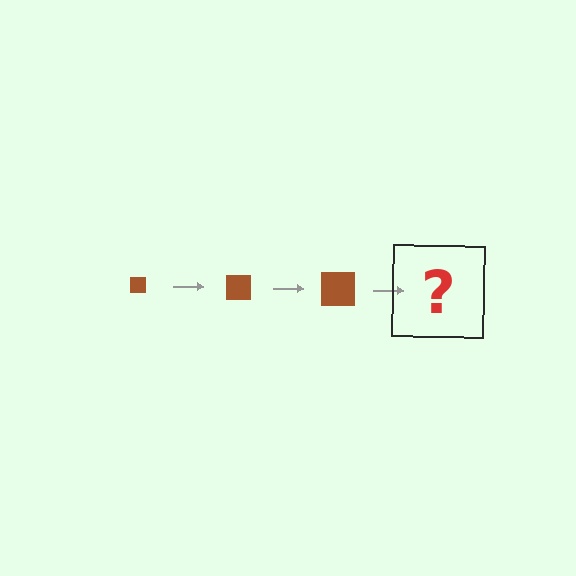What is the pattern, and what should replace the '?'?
The pattern is that the square gets progressively larger each step. The '?' should be a brown square, larger than the previous one.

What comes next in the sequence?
The next element should be a brown square, larger than the previous one.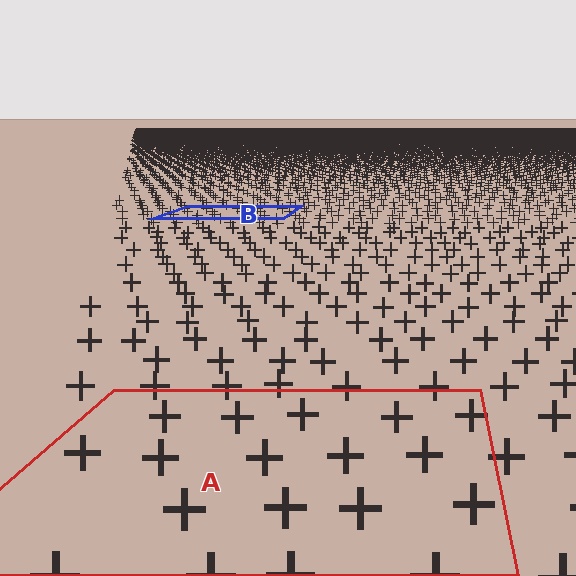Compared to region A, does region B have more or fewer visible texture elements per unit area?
Region B has more texture elements per unit area — they are packed more densely because it is farther away.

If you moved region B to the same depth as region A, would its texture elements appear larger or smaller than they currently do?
They would appear larger. At a closer depth, the same texture elements are projected at a bigger on-screen size.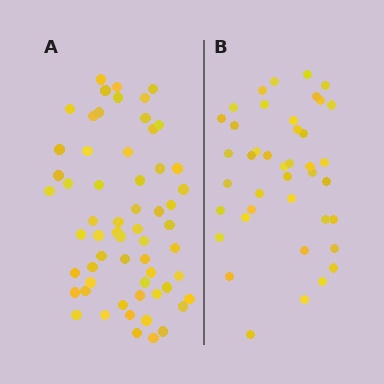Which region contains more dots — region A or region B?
Region A (the left region) has more dots.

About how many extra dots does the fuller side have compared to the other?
Region A has approximately 20 more dots than region B.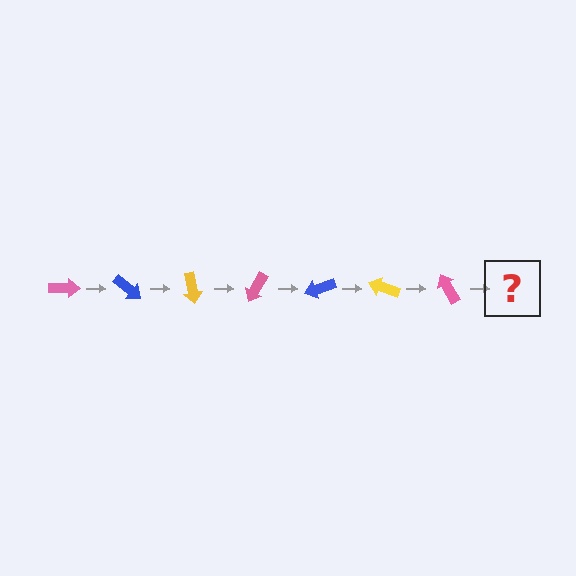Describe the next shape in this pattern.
It should be a blue arrow, rotated 280 degrees from the start.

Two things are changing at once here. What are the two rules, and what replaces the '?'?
The two rules are that it rotates 40 degrees each step and the color cycles through pink, blue, and yellow. The '?' should be a blue arrow, rotated 280 degrees from the start.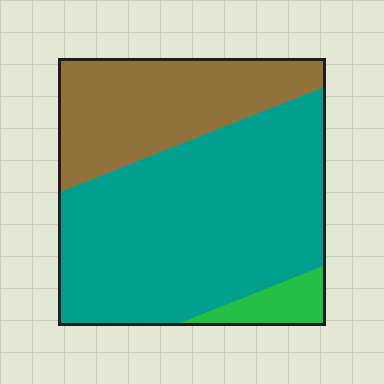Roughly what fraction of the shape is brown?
Brown covers 30% of the shape.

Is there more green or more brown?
Brown.